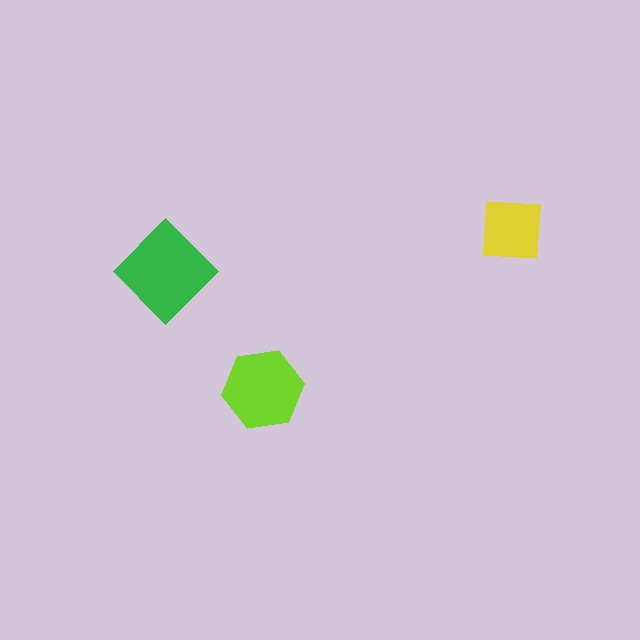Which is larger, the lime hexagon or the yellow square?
The lime hexagon.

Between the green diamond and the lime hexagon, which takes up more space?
The green diamond.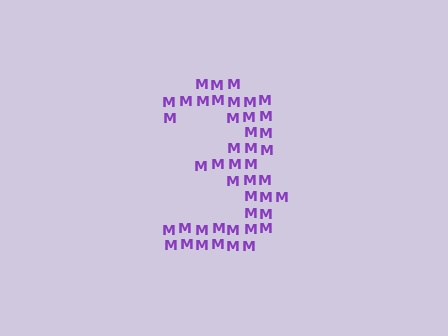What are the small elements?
The small elements are letter M's.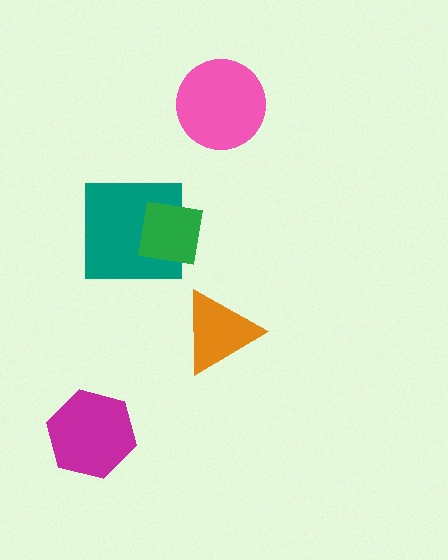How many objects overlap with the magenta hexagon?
0 objects overlap with the magenta hexagon.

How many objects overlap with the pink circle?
0 objects overlap with the pink circle.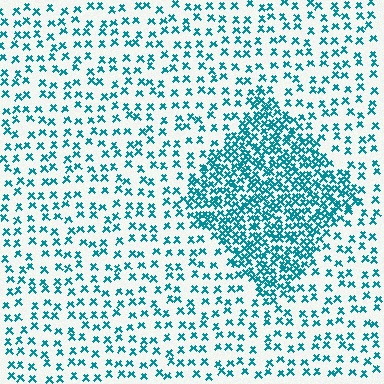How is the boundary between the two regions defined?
The boundary is defined by a change in element density (approximately 2.7x ratio). All elements are the same color, size, and shape.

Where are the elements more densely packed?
The elements are more densely packed inside the diamond boundary.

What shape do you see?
I see a diamond.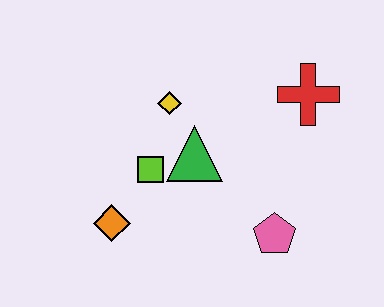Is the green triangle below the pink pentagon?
No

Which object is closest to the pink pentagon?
The green triangle is closest to the pink pentagon.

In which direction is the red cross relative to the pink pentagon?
The red cross is above the pink pentagon.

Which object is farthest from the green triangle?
The red cross is farthest from the green triangle.